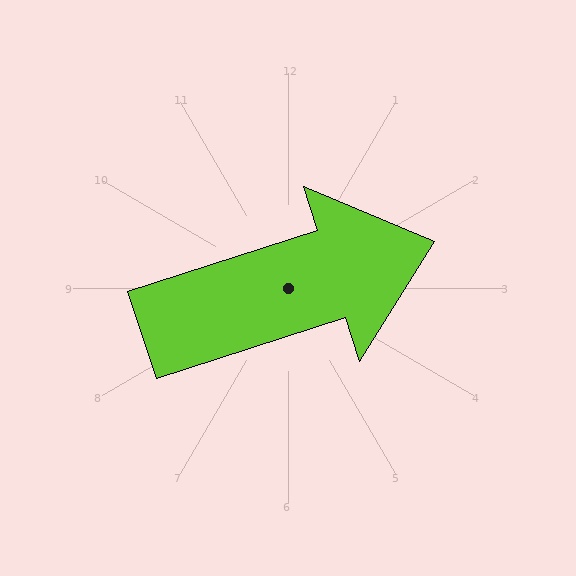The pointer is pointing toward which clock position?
Roughly 2 o'clock.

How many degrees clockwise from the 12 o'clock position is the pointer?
Approximately 72 degrees.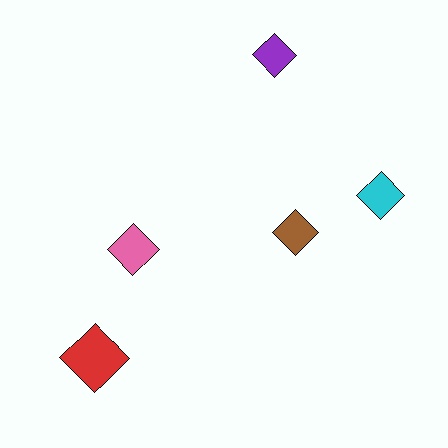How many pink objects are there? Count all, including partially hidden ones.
There is 1 pink object.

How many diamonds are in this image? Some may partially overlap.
There are 5 diamonds.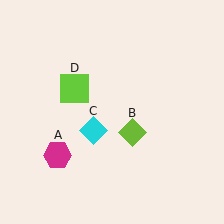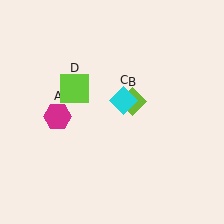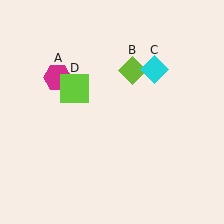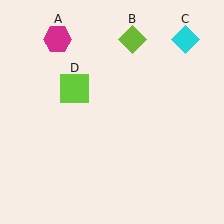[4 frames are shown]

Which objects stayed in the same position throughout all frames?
Lime square (object D) remained stationary.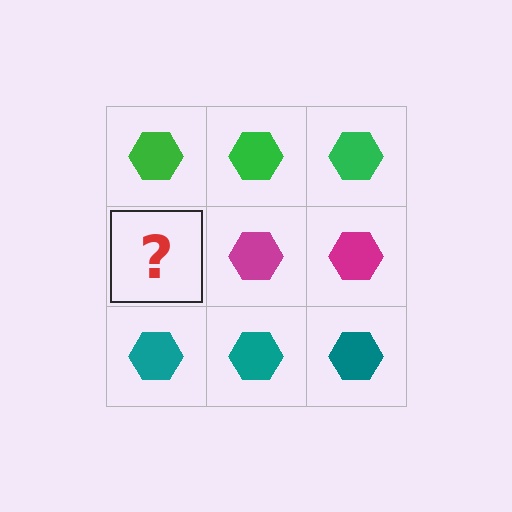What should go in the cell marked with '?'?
The missing cell should contain a magenta hexagon.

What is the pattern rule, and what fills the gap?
The rule is that each row has a consistent color. The gap should be filled with a magenta hexagon.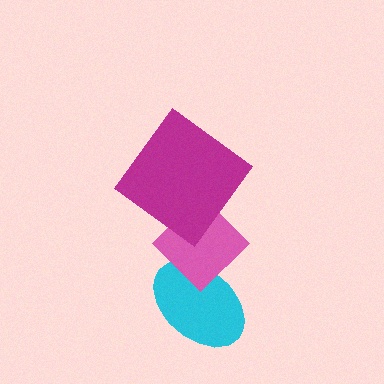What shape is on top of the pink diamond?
The magenta diamond is on top of the pink diamond.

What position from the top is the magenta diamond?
The magenta diamond is 1st from the top.